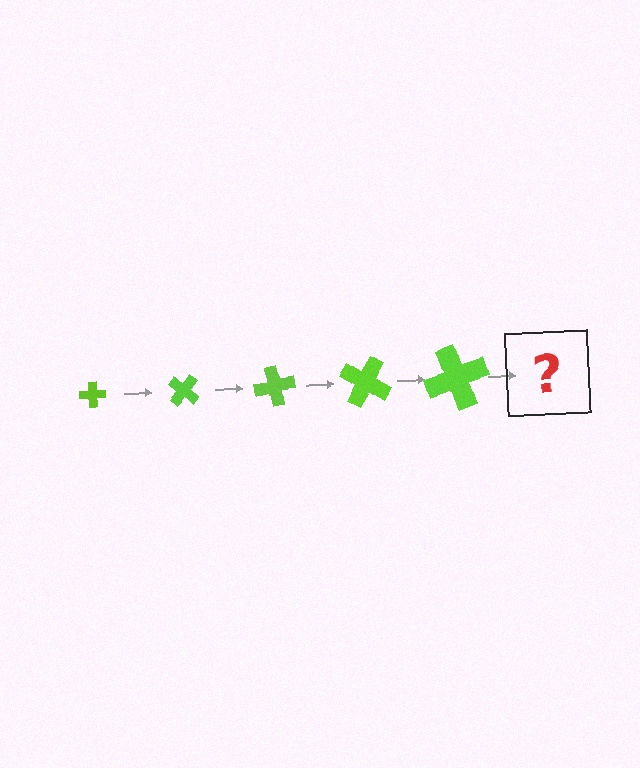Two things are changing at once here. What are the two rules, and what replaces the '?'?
The two rules are that the cross grows larger each step and it rotates 40 degrees each step. The '?' should be a cross, larger than the previous one and rotated 200 degrees from the start.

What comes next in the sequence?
The next element should be a cross, larger than the previous one and rotated 200 degrees from the start.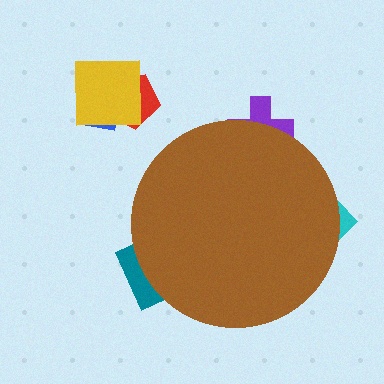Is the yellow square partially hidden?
No, the yellow square is fully visible.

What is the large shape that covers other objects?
A brown circle.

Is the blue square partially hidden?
No, the blue square is fully visible.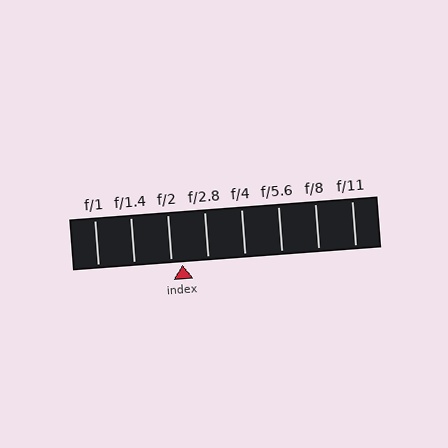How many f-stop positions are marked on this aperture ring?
There are 8 f-stop positions marked.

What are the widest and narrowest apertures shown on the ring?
The widest aperture shown is f/1 and the narrowest is f/11.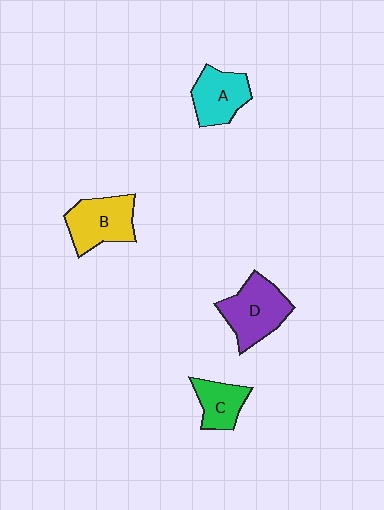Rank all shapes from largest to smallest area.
From largest to smallest: D (purple), B (yellow), A (cyan), C (green).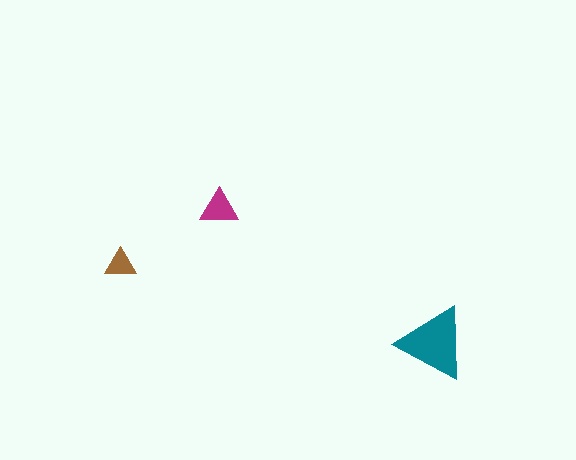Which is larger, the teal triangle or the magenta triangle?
The teal one.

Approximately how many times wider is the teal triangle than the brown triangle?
About 2.5 times wider.